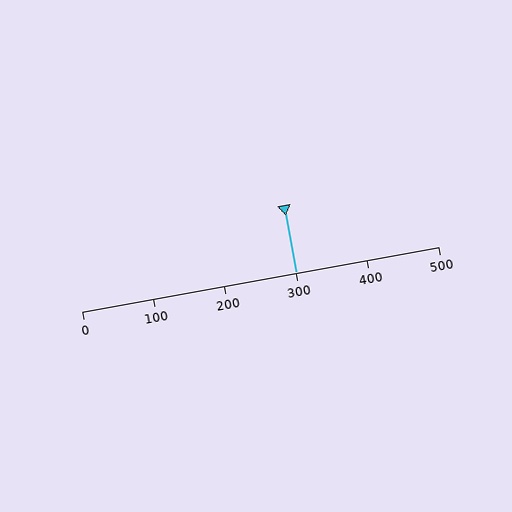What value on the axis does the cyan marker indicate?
The marker indicates approximately 300.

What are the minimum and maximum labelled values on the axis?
The axis runs from 0 to 500.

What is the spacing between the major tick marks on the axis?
The major ticks are spaced 100 apart.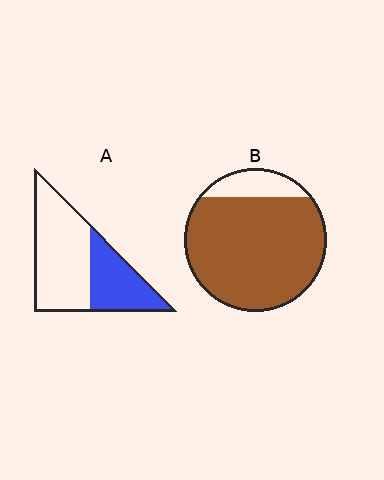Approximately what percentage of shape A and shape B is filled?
A is approximately 35% and B is approximately 85%.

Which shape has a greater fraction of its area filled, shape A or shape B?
Shape B.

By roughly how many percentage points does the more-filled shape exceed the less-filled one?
By roughly 50 percentage points (B over A).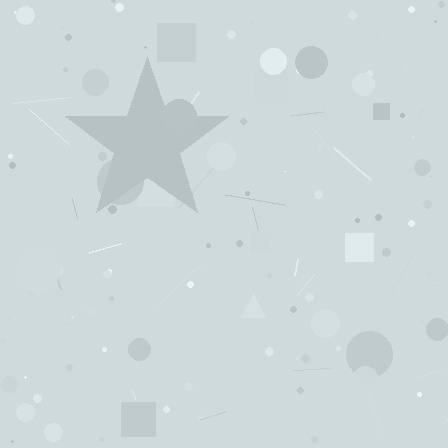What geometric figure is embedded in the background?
A star is embedded in the background.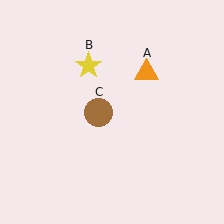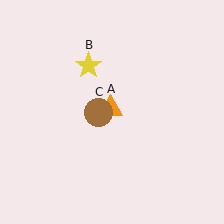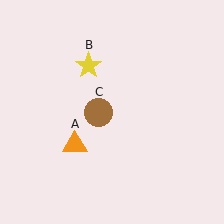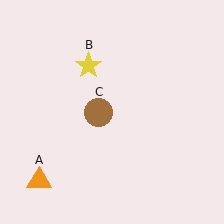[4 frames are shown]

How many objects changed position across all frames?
1 object changed position: orange triangle (object A).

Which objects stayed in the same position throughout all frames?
Yellow star (object B) and brown circle (object C) remained stationary.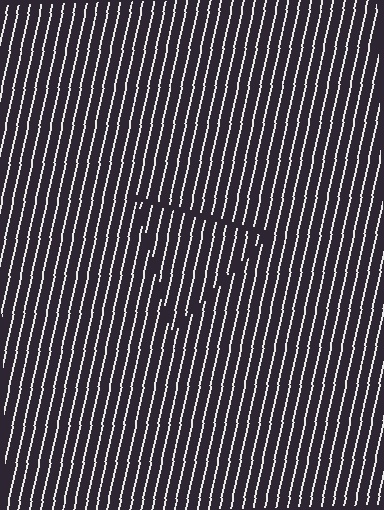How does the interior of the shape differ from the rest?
The interior of the shape contains the same grating, shifted by half a period — the contour is defined by the phase discontinuity where line-ends from the inner and outer gratings abut.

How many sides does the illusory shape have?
3 sides — the line-ends trace a triangle.